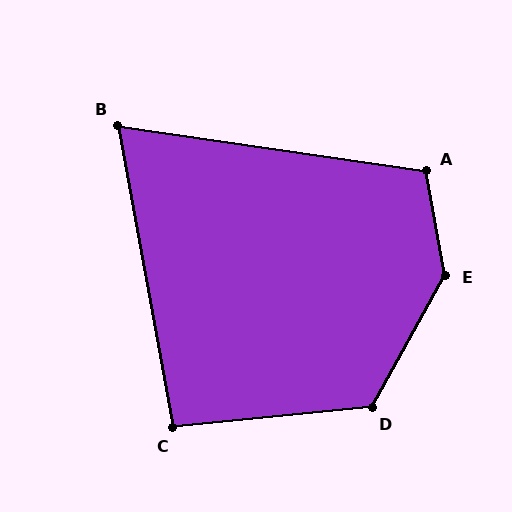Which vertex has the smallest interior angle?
B, at approximately 71 degrees.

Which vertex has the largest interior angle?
E, at approximately 140 degrees.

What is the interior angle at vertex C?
Approximately 95 degrees (approximately right).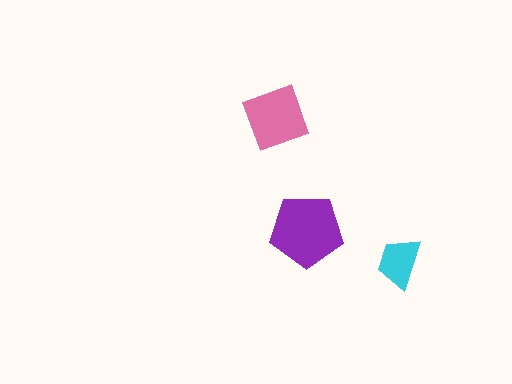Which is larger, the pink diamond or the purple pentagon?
The purple pentagon.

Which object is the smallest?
The cyan trapezoid.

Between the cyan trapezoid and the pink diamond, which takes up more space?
The pink diamond.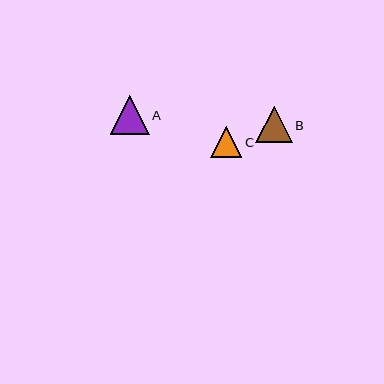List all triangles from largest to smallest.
From largest to smallest: A, B, C.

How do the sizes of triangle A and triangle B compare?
Triangle A and triangle B are approximately the same size.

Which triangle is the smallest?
Triangle C is the smallest with a size of approximately 31 pixels.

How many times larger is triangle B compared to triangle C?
Triangle B is approximately 1.2 times the size of triangle C.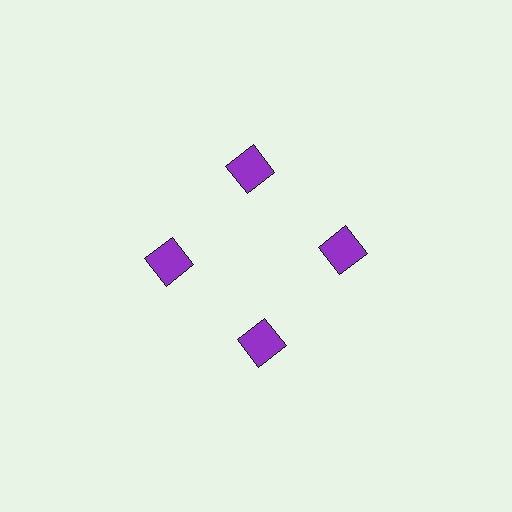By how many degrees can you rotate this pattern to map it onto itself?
The pattern maps onto itself every 90 degrees of rotation.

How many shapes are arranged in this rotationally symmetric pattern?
There are 4 shapes, arranged in 4 groups of 1.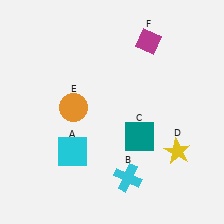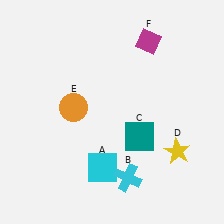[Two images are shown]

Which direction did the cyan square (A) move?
The cyan square (A) moved right.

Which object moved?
The cyan square (A) moved right.